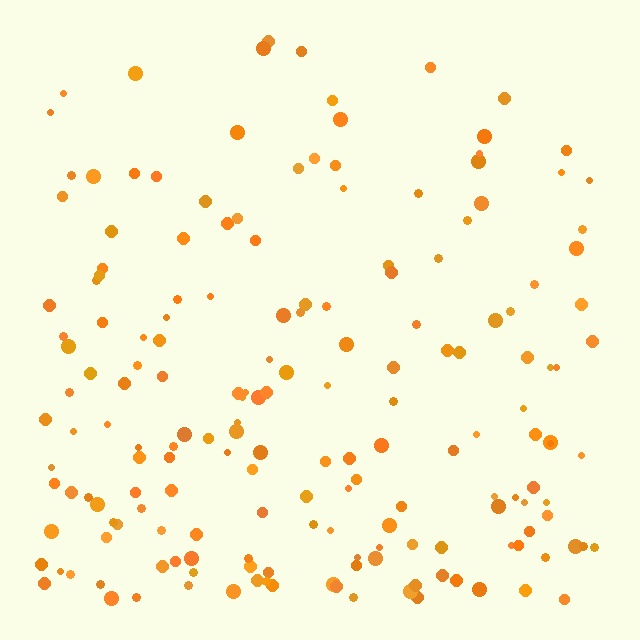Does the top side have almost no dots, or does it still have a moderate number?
Still a moderate number, just noticeably fewer than the bottom.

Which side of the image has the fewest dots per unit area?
The top.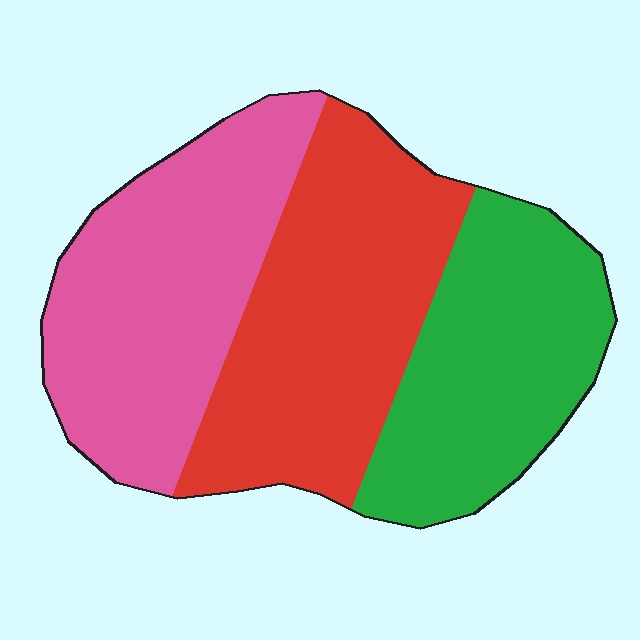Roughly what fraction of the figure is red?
Red takes up about three eighths (3/8) of the figure.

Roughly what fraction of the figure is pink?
Pink covers roughly 35% of the figure.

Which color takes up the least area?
Green, at roughly 30%.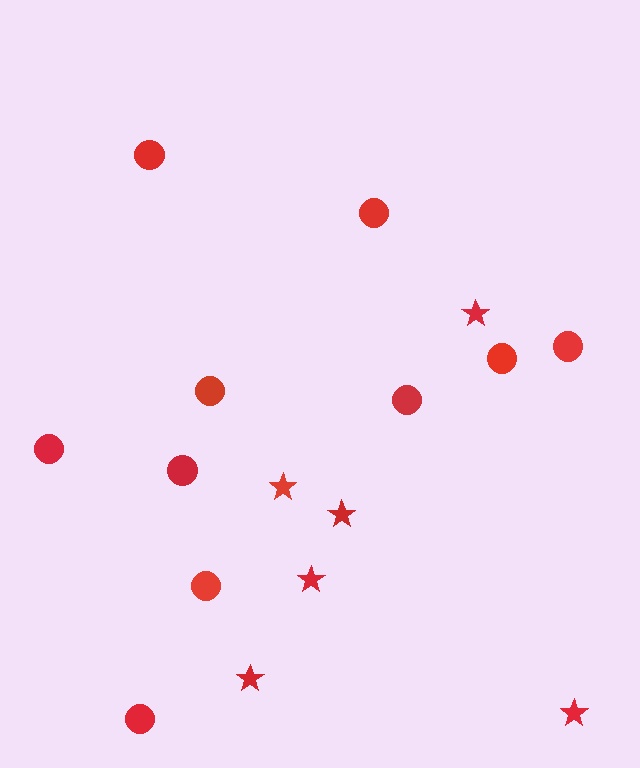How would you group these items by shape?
There are 2 groups: one group of circles (10) and one group of stars (6).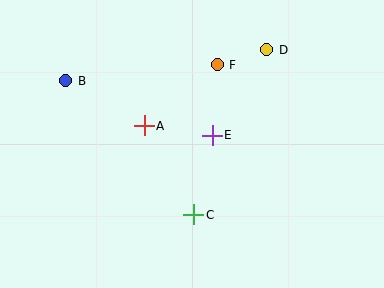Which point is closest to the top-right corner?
Point D is closest to the top-right corner.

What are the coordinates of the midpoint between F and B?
The midpoint between F and B is at (142, 73).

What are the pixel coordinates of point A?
Point A is at (144, 126).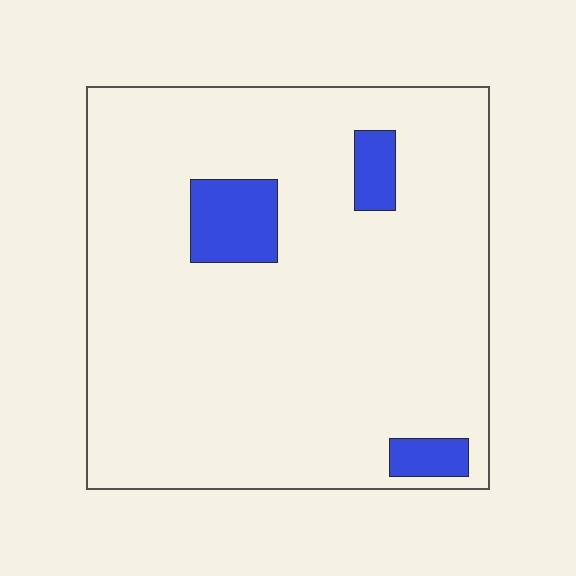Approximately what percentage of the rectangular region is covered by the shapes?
Approximately 10%.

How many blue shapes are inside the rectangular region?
3.